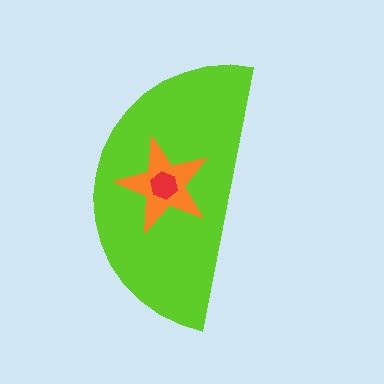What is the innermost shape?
The red hexagon.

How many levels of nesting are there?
3.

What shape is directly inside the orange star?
The red hexagon.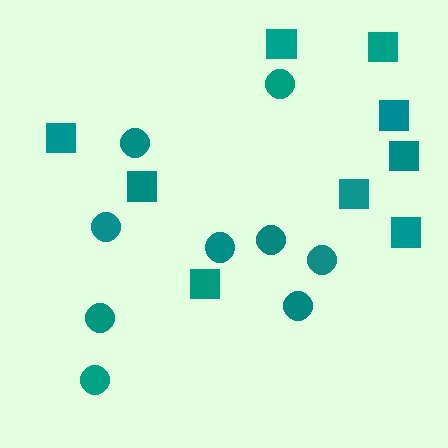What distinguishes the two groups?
There are 2 groups: one group of circles (9) and one group of squares (9).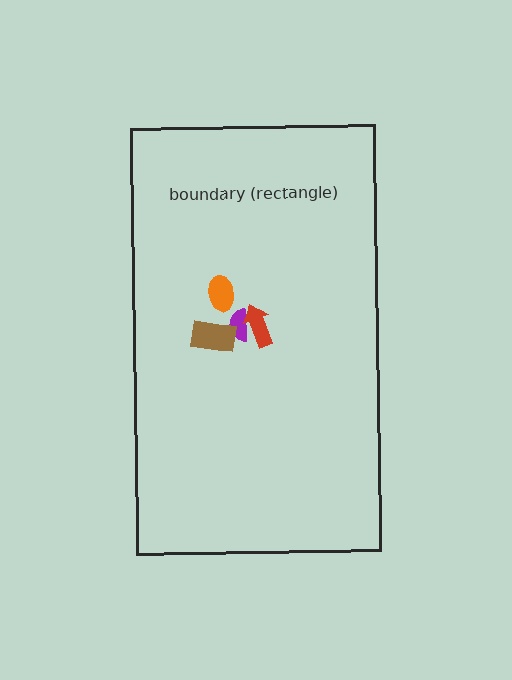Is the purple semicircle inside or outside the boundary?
Inside.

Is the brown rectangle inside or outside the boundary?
Inside.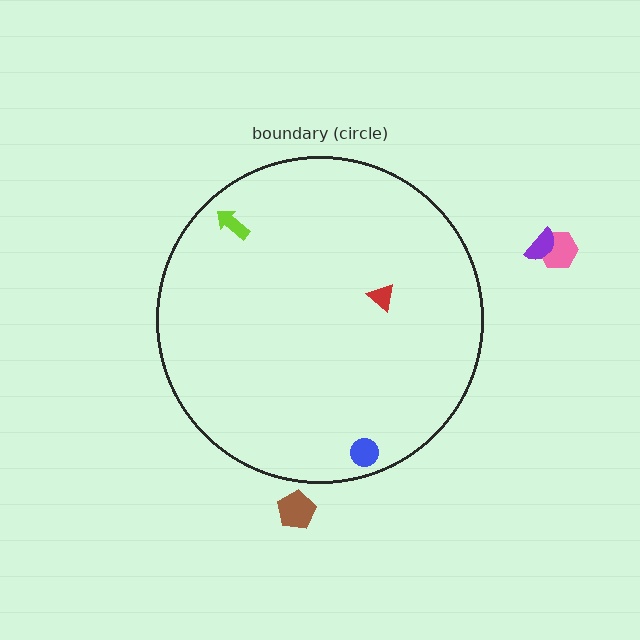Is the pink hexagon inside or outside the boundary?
Outside.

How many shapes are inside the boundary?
3 inside, 3 outside.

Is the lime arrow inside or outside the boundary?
Inside.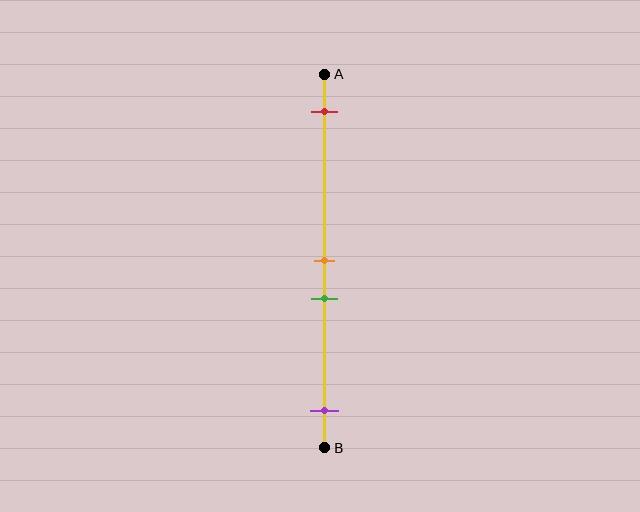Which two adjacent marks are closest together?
The orange and green marks are the closest adjacent pair.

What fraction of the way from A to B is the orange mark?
The orange mark is approximately 50% (0.5) of the way from A to B.